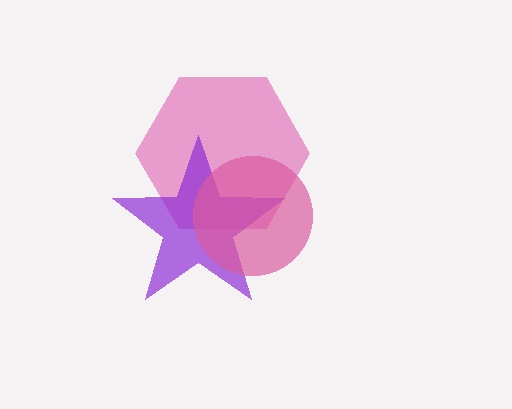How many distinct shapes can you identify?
There are 3 distinct shapes: a magenta hexagon, a purple star, a pink circle.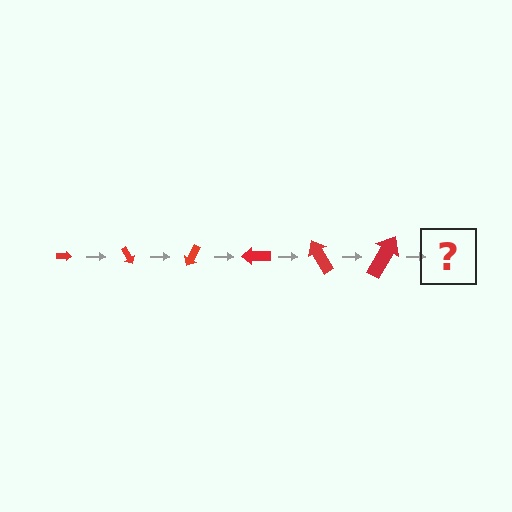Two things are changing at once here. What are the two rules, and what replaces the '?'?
The two rules are that the arrow grows larger each step and it rotates 60 degrees each step. The '?' should be an arrow, larger than the previous one and rotated 360 degrees from the start.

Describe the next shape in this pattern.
It should be an arrow, larger than the previous one and rotated 360 degrees from the start.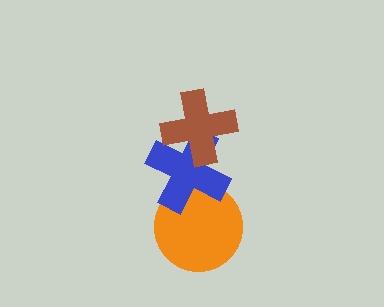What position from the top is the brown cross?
The brown cross is 1st from the top.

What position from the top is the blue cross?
The blue cross is 2nd from the top.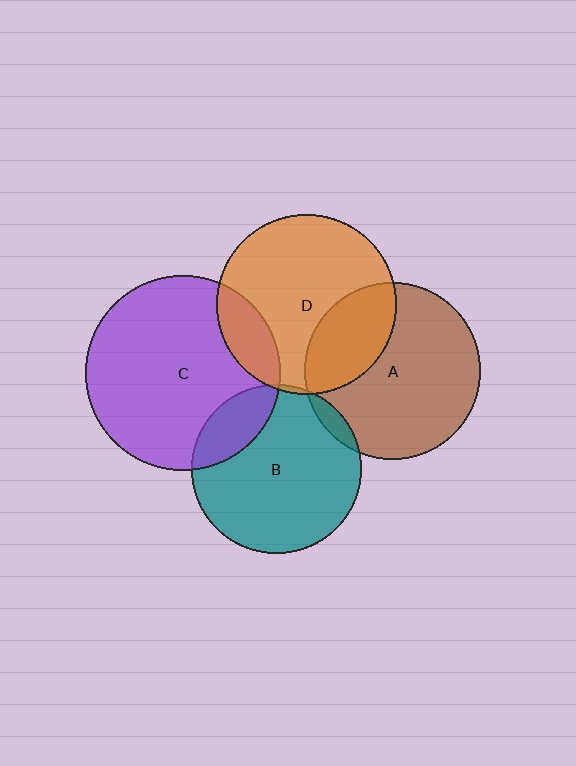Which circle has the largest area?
Circle C (purple).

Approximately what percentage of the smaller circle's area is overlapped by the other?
Approximately 20%.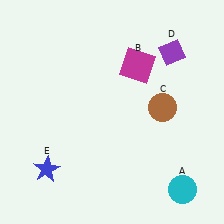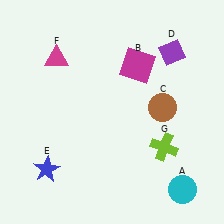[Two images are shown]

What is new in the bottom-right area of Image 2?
A lime cross (G) was added in the bottom-right area of Image 2.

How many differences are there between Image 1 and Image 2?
There are 2 differences between the two images.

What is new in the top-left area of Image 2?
A magenta triangle (F) was added in the top-left area of Image 2.